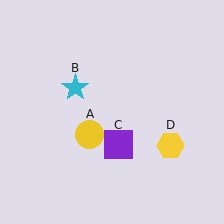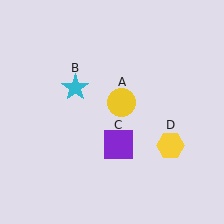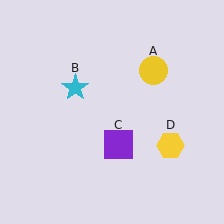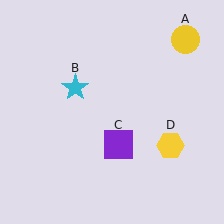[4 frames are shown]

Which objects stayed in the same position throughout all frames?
Cyan star (object B) and purple square (object C) and yellow hexagon (object D) remained stationary.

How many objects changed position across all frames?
1 object changed position: yellow circle (object A).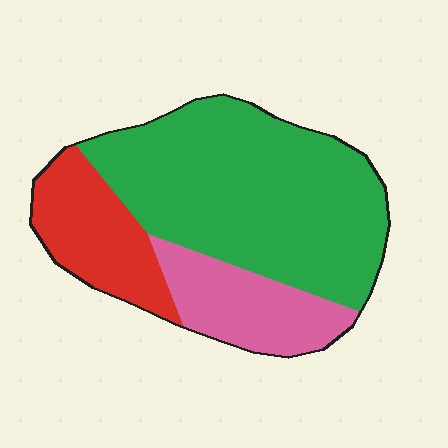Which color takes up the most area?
Green, at roughly 60%.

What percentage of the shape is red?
Red covers roughly 20% of the shape.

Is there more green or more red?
Green.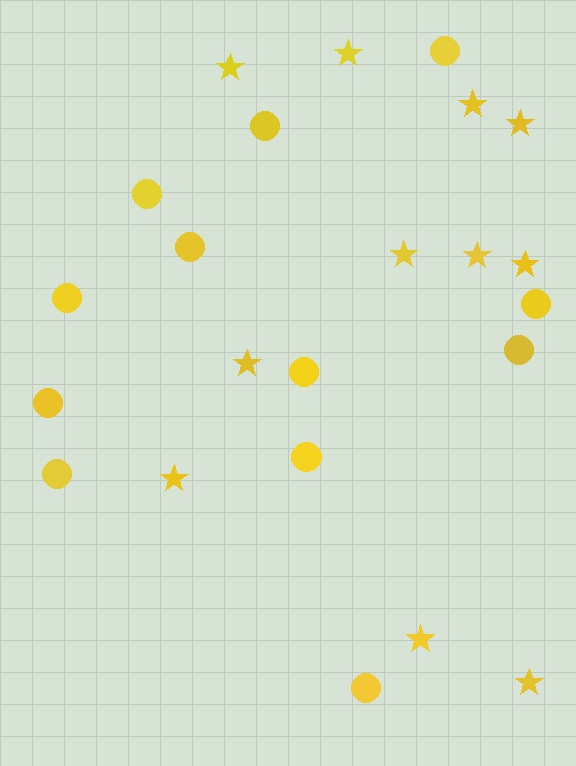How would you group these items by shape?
There are 2 groups: one group of stars (11) and one group of circles (12).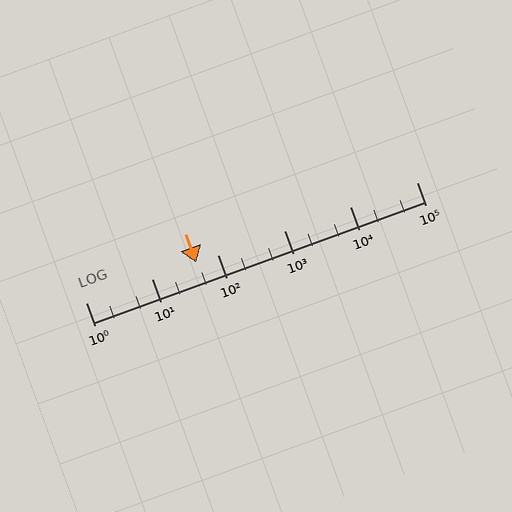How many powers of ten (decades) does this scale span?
The scale spans 5 decades, from 1 to 100000.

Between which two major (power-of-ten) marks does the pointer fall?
The pointer is between 10 and 100.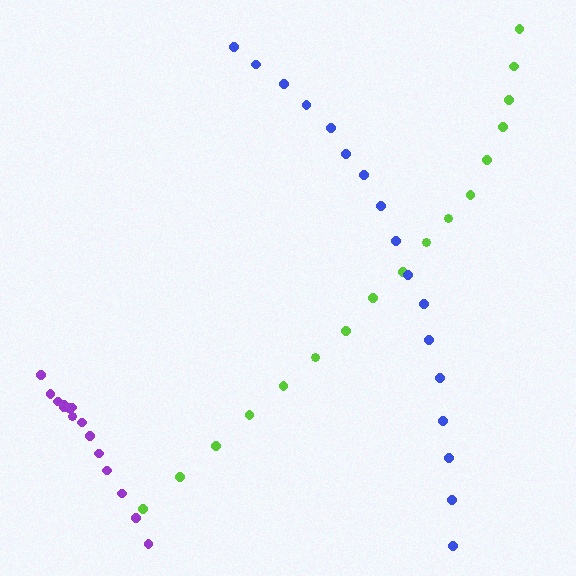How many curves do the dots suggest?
There are 3 distinct paths.